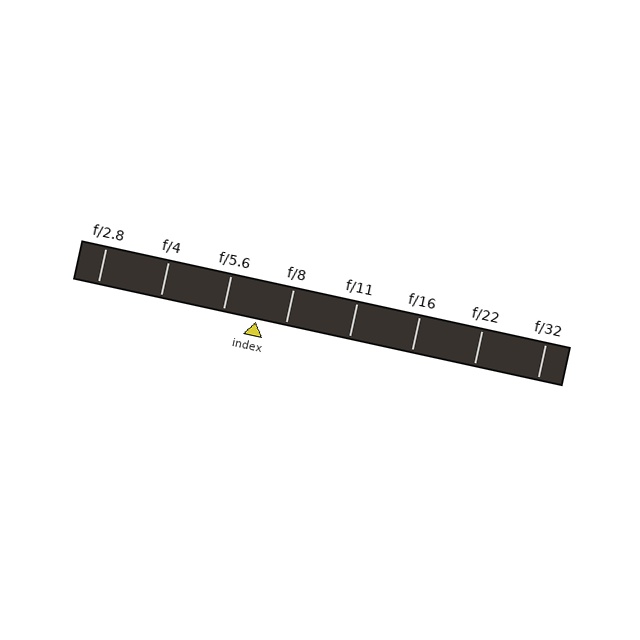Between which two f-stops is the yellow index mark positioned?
The index mark is between f/5.6 and f/8.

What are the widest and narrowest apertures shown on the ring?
The widest aperture shown is f/2.8 and the narrowest is f/32.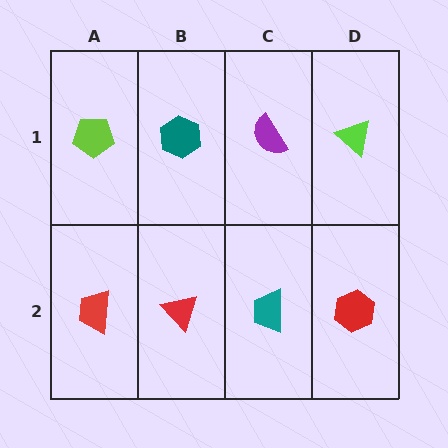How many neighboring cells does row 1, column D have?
2.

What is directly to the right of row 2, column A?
A red triangle.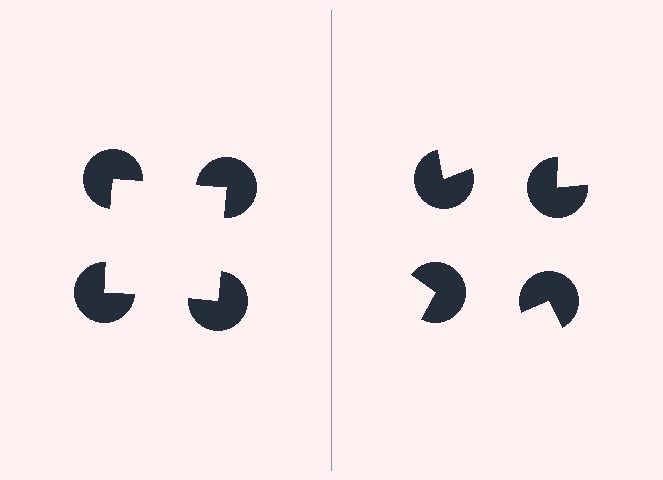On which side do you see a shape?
An illusory square appears on the left side. On the right side the wedge cuts are rotated, so no coherent shape forms.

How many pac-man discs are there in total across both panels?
8 — 4 on each side.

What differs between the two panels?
The pac-man discs are positioned identically on both sides; only the wedge orientations differ. On the left they align to a square; on the right they are misaligned.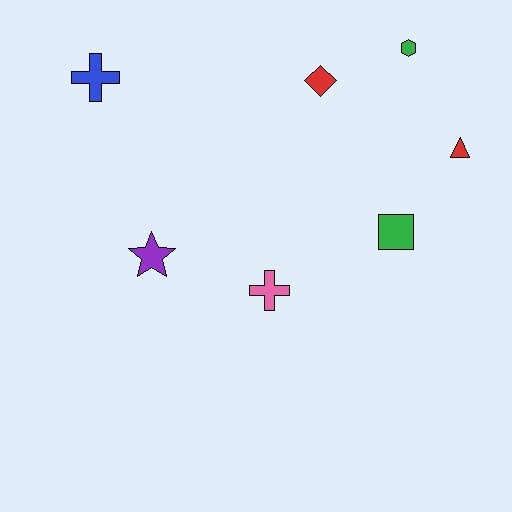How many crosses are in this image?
There are 2 crosses.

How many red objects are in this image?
There are 2 red objects.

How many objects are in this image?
There are 7 objects.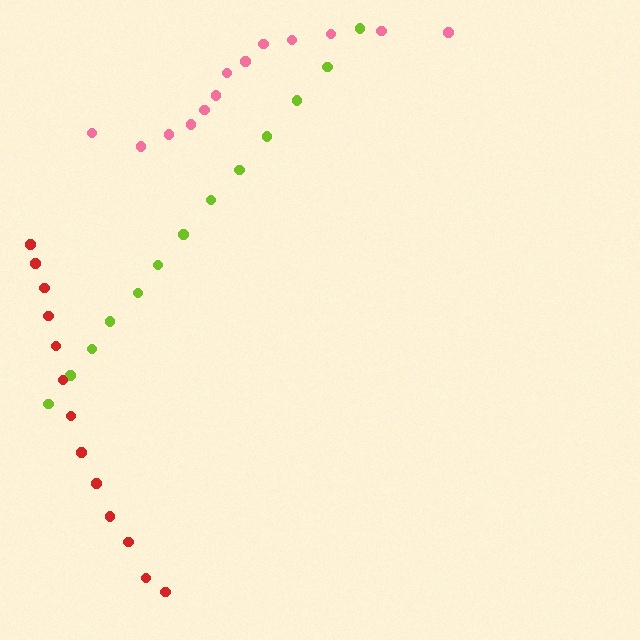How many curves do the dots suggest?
There are 3 distinct paths.